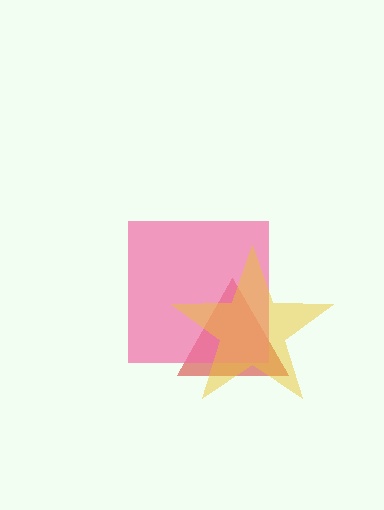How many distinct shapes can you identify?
There are 3 distinct shapes: a red triangle, a pink square, a yellow star.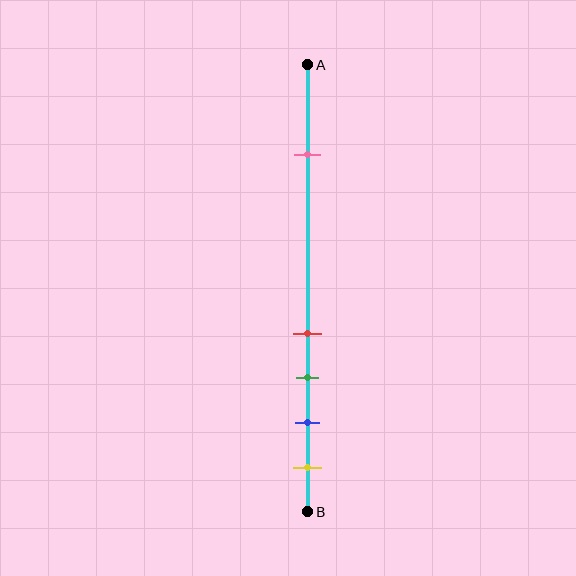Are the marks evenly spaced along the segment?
No, the marks are not evenly spaced.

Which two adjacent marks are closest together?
The red and green marks are the closest adjacent pair.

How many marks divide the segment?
There are 5 marks dividing the segment.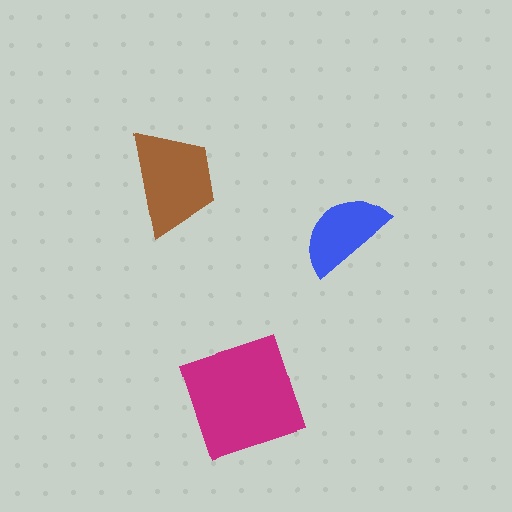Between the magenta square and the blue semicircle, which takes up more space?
The magenta square.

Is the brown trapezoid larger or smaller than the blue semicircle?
Larger.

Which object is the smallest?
The blue semicircle.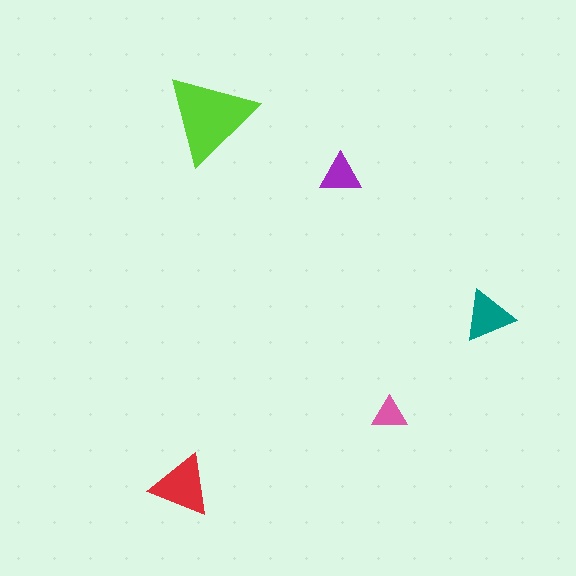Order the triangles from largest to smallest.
the lime one, the red one, the teal one, the purple one, the pink one.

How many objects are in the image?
There are 5 objects in the image.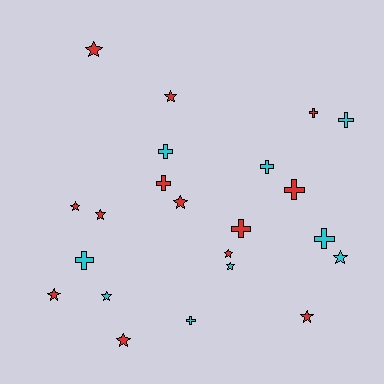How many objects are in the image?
There are 22 objects.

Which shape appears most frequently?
Star, with 12 objects.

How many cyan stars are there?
There are 3 cyan stars.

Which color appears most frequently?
Red, with 13 objects.